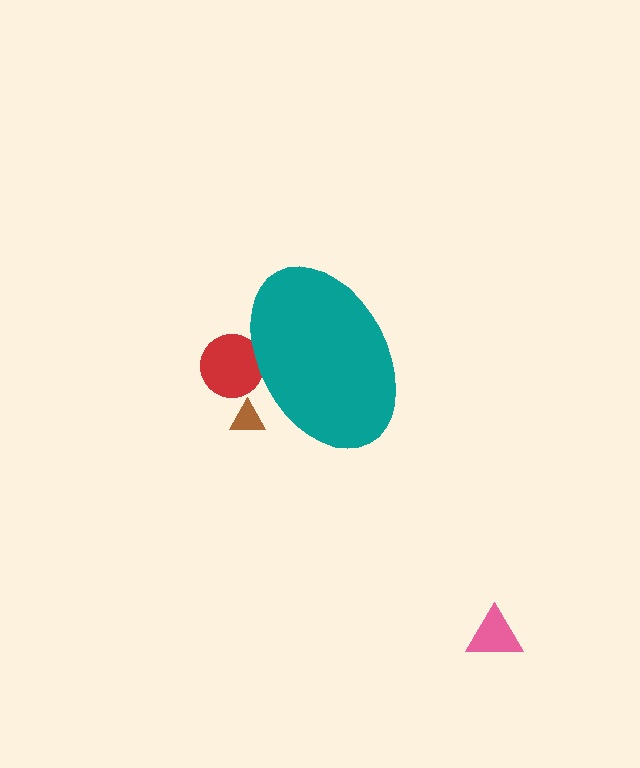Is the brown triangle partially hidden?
Yes, the brown triangle is partially hidden behind the teal ellipse.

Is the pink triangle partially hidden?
No, the pink triangle is fully visible.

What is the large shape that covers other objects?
A teal ellipse.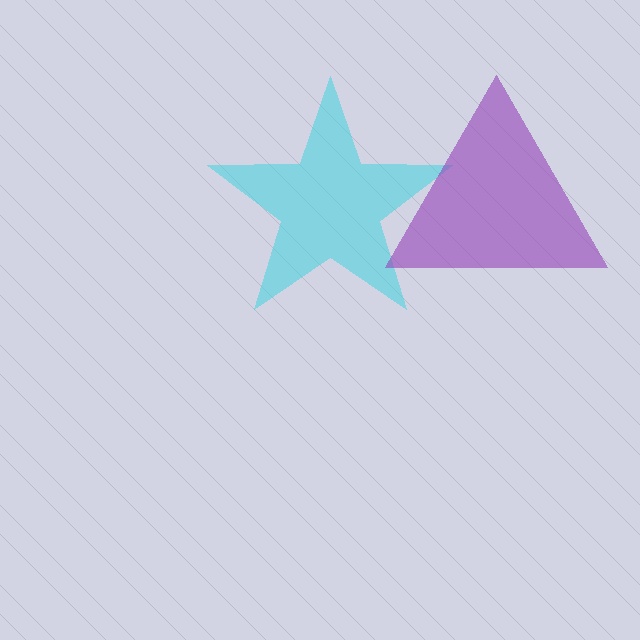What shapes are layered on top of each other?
The layered shapes are: a cyan star, a purple triangle.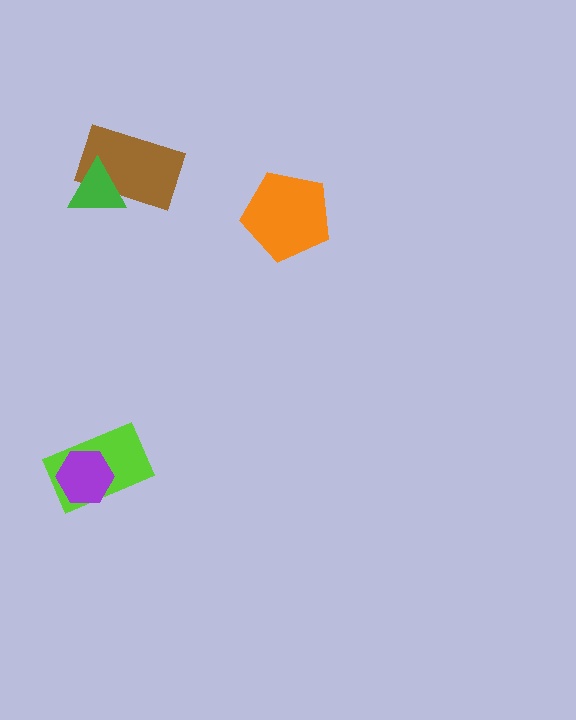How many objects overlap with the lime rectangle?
1 object overlaps with the lime rectangle.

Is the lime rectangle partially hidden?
Yes, it is partially covered by another shape.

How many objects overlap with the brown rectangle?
1 object overlaps with the brown rectangle.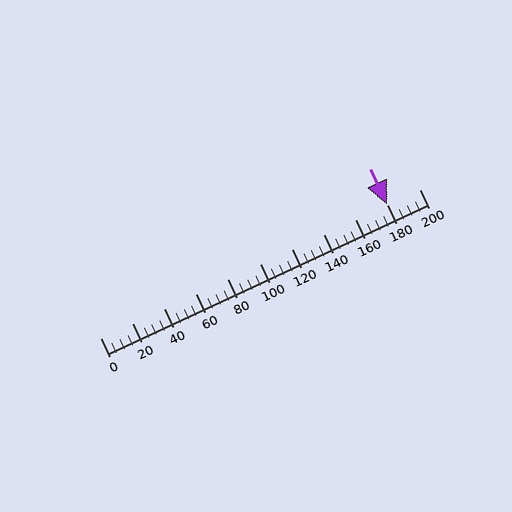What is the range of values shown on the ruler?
The ruler shows values from 0 to 200.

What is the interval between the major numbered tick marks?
The major tick marks are spaced 20 units apart.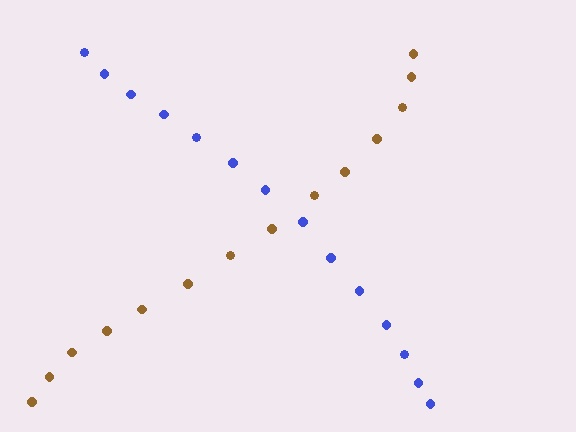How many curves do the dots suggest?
There are 2 distinct paths.